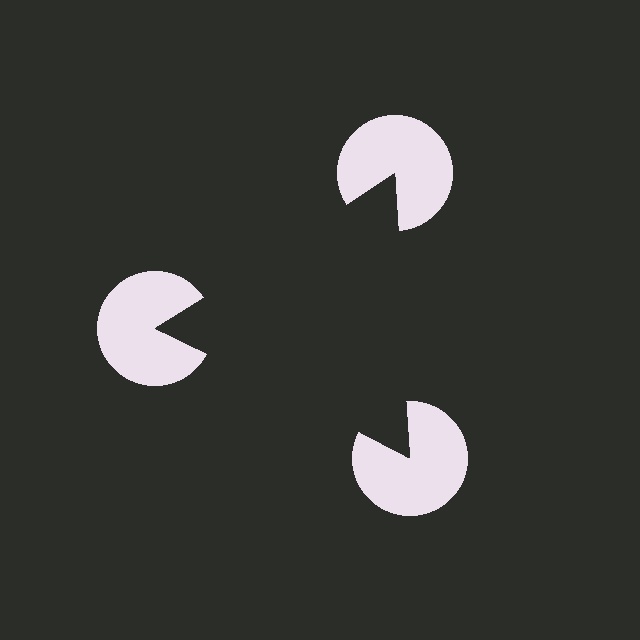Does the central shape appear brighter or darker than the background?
It typically appears slightly darker than the background, even though no actual brightness change is drawn.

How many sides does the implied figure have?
3 sides.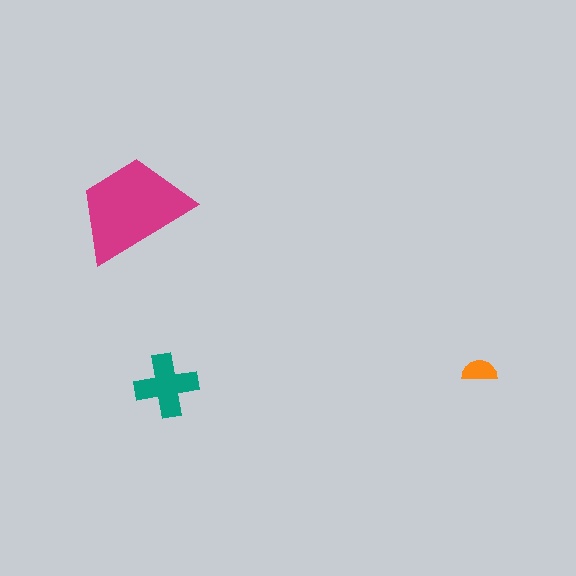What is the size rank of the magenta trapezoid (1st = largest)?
1st.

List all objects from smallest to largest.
The orange semicircle, the teal cross, the magenta trapezoid.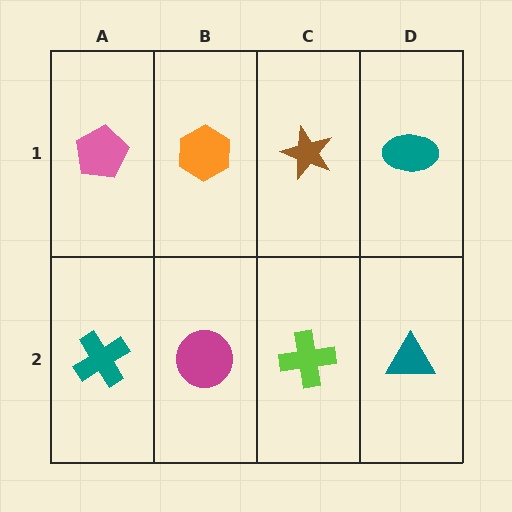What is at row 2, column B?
A magenta circle.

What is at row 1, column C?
A brown star.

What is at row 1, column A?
A pink pentagon.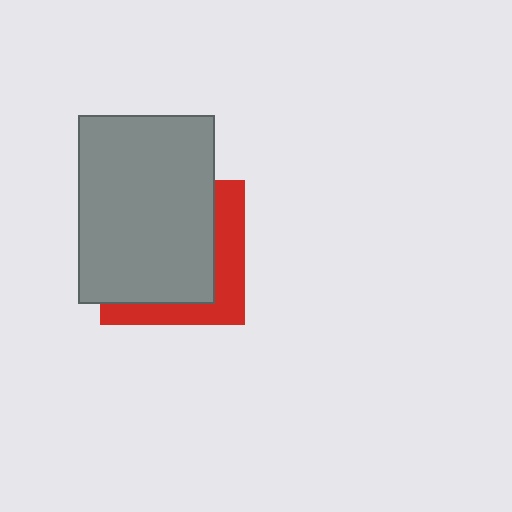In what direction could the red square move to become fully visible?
The red square could move toward the lower-right. That would shift it out from behind the gray rectangle entirely.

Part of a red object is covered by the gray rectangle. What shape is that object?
It is a square.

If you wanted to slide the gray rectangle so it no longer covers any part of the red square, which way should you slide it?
Slide it toward the upper-left — that is the most direct way to separate the two shapes.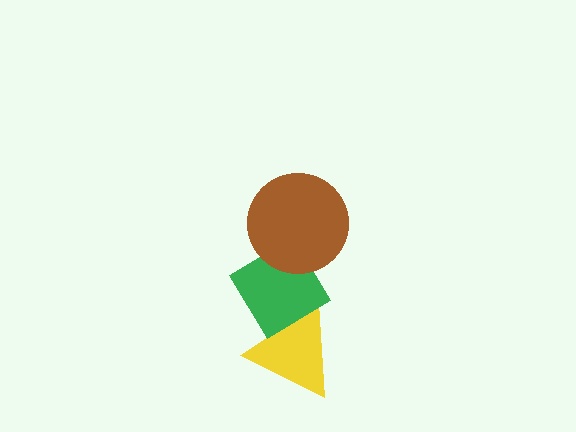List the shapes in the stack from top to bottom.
From top to bottom: the brown circle, the green diamond, the yellow triangle.